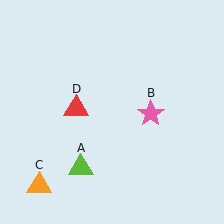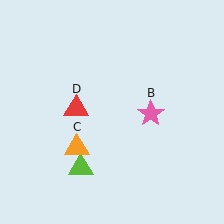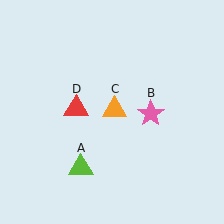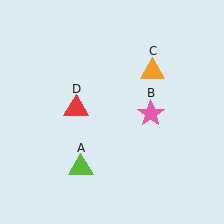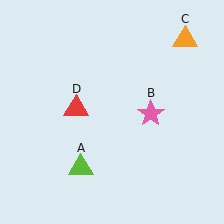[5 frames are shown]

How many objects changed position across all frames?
1 object changed position: orange triangle (object C).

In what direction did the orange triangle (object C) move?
The orange triangle (object C) moved up and to the right.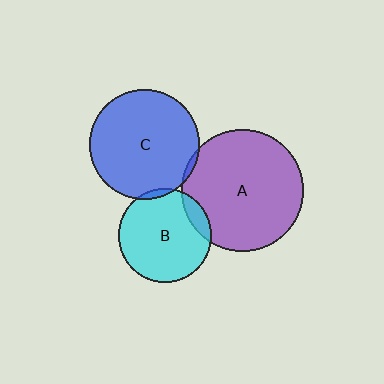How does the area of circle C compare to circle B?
Approximately 1.4 times.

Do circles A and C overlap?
Yes.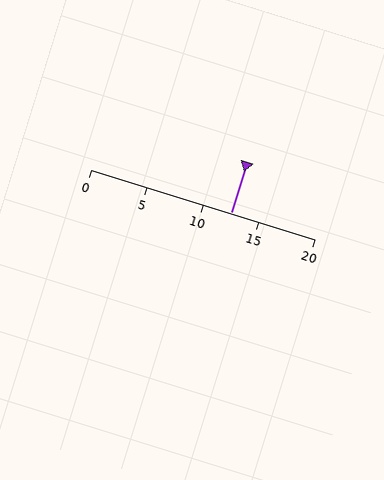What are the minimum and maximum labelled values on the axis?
The axis runs from 0 to 20.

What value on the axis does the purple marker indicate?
The marker indicates approximately 12.5.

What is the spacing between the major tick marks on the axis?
The major ticks are spaced 5 apart.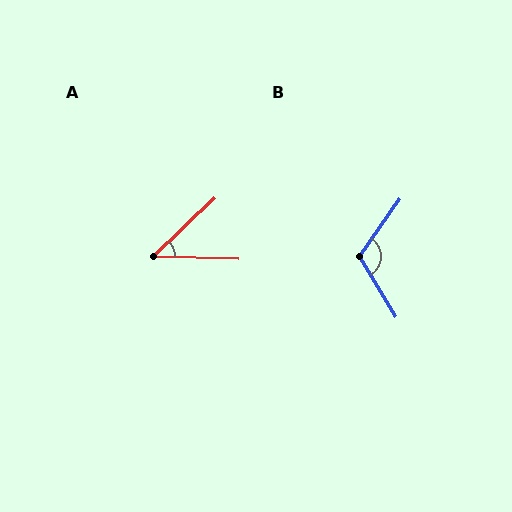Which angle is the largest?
B, at approximately 113 degrees.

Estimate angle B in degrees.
Approximately 113 degrees.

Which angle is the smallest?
A, at approximately 45 degrees.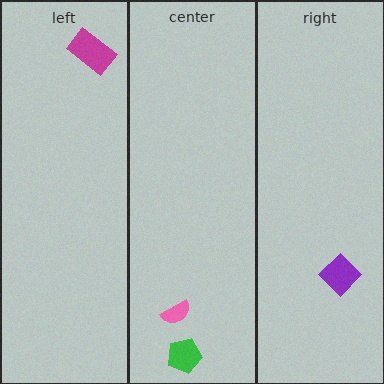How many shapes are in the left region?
1.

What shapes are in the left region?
The magenta rectangle.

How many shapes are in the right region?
1.